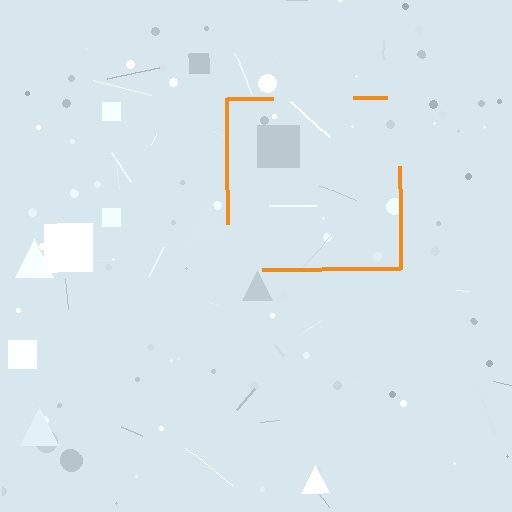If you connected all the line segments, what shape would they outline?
They would outline a square.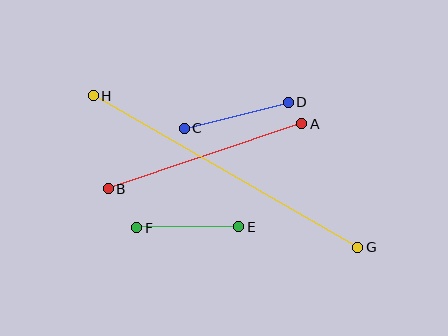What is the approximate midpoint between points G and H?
The midpoint is at approximately (226, 172) pixels.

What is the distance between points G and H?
The distance is approximately 304 pixels.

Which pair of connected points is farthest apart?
Points G and H are farthest apart.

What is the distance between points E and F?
The distance is approximately 102 pixels.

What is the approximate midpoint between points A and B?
The midpoint is at approximately (205, 156) pixels.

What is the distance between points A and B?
The distance is approximately 204 pixels.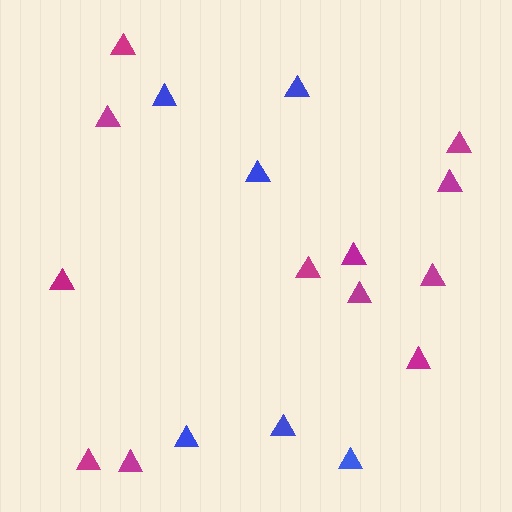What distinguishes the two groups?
There are 2 groups: one group of magenta triangles (12) and one group of blue triangles (6).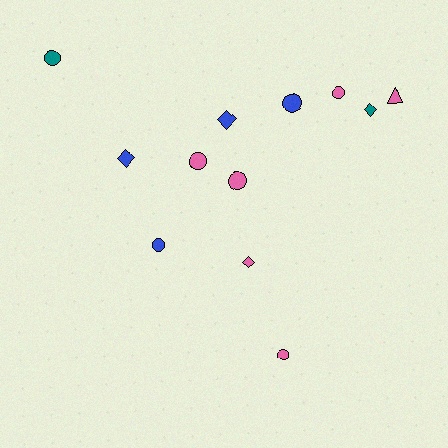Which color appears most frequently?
Pink, with 6 objects.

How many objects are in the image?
There are 12 objects.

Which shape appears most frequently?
Circle, with 7 objects.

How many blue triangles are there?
There are no blue triangles.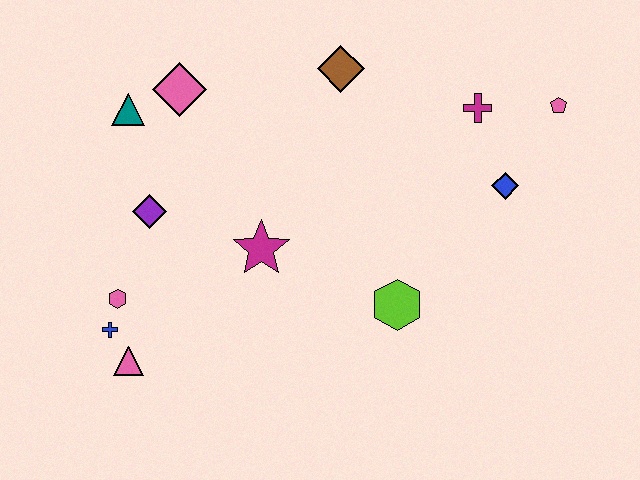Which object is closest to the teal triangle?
The pink diamond is closest to the teal triangle.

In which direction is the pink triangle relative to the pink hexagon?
The pink triangle is below the pink hexagon.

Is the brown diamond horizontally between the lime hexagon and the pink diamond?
Yes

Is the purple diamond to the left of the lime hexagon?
Yes